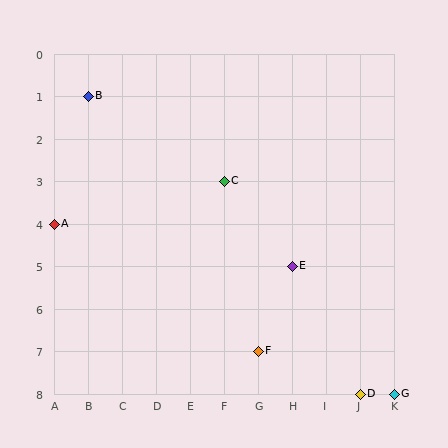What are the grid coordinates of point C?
Point C is at grid coordinates (F, 3).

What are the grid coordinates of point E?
Point E is at grid coordinates (H, 5).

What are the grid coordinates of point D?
Point D is at grid coordinates (J, 8).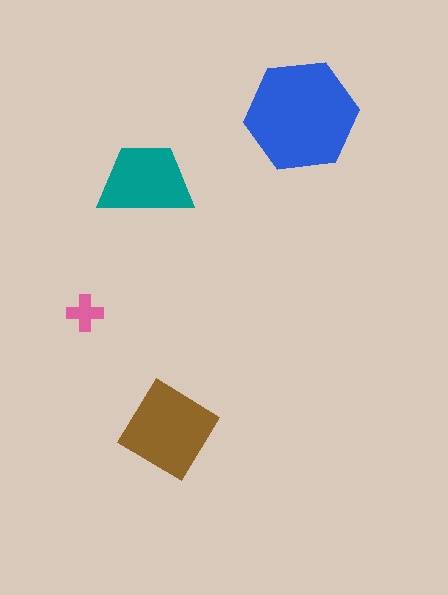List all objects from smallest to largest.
The pink cross, the teal trapezoid, the brown diamond, the blue hexagon.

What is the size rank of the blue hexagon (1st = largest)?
1st.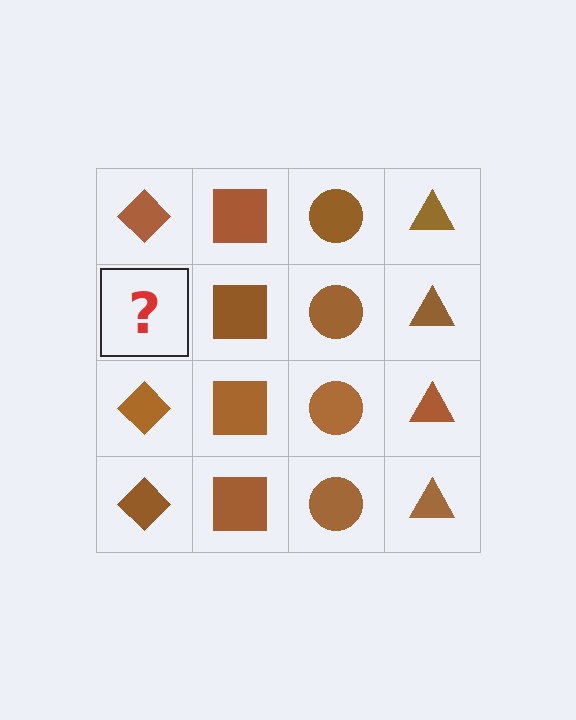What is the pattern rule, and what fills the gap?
The rule is that each column has a consistent shape. The gap should be filled with a brown diamond.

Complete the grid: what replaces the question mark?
The question mark should be replaced with a brown diamond.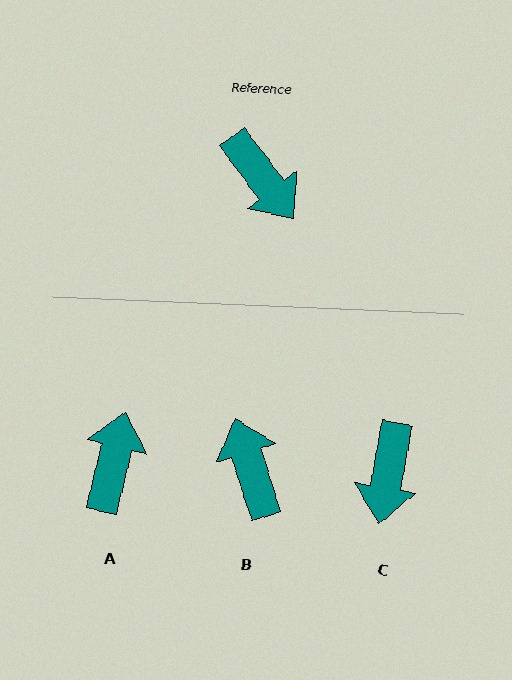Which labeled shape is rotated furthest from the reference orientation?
B, about 161 degrees away.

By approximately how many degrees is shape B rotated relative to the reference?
Approximately 161 degrees counter-clockwise.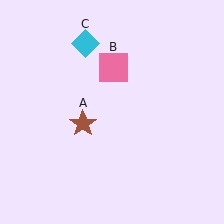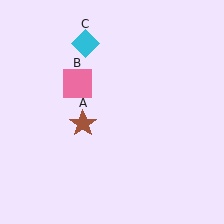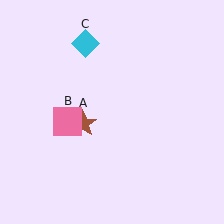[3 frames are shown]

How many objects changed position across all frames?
1 object changed position: pink square (object B).